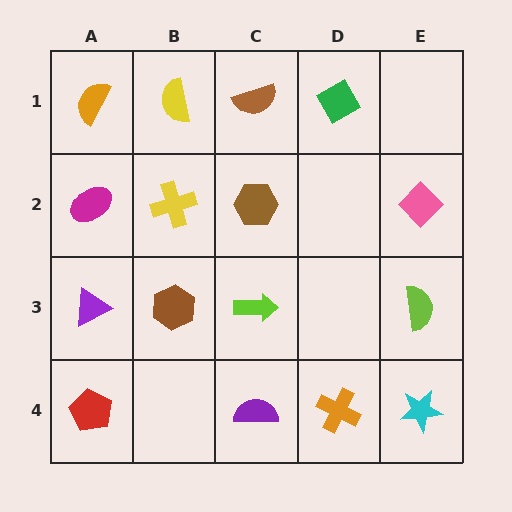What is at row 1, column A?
An orange semicircle.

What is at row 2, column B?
A yellow cross.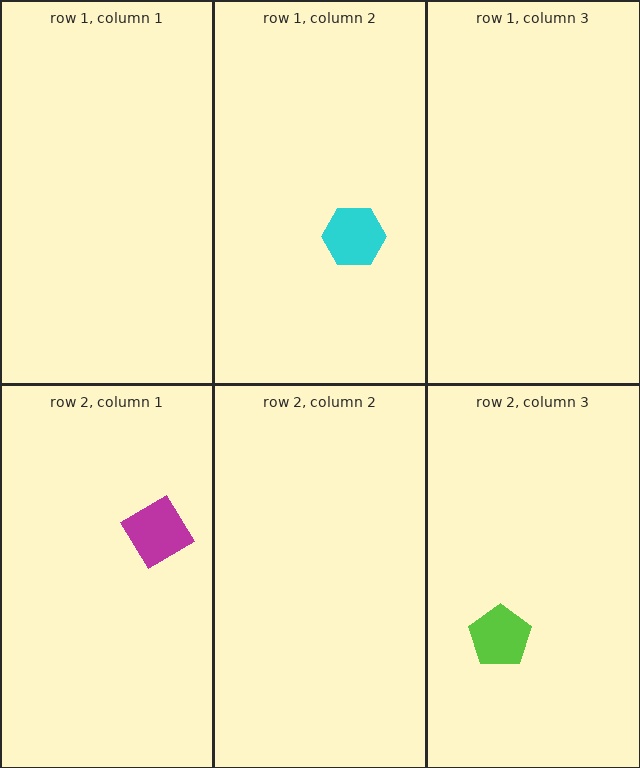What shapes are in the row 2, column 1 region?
The magenta diamond.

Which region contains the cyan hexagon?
The row 1, column 2 region.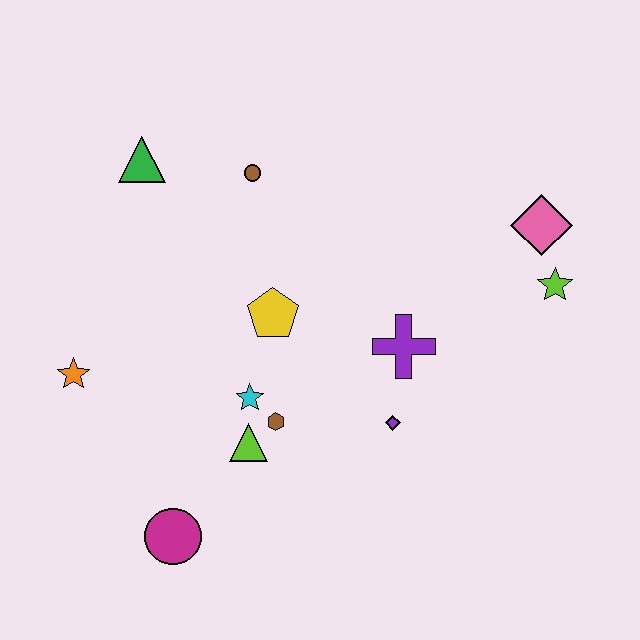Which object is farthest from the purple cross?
The orange star is farthest from the purple cross.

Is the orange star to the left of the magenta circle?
Yes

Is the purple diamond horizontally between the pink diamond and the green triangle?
Yes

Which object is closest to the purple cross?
The purple diamond is closest to the purple cross.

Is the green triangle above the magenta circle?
Yes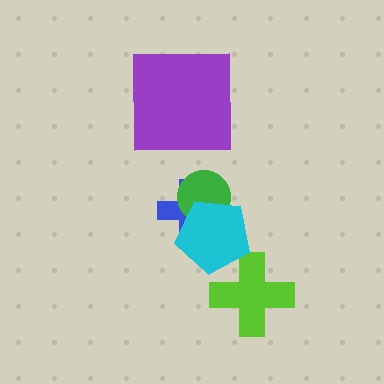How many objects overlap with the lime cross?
1 object overlaps with the lime cross.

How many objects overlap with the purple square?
0 objects overlap with the purple square.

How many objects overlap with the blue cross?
2 objects overlap with the blue cross.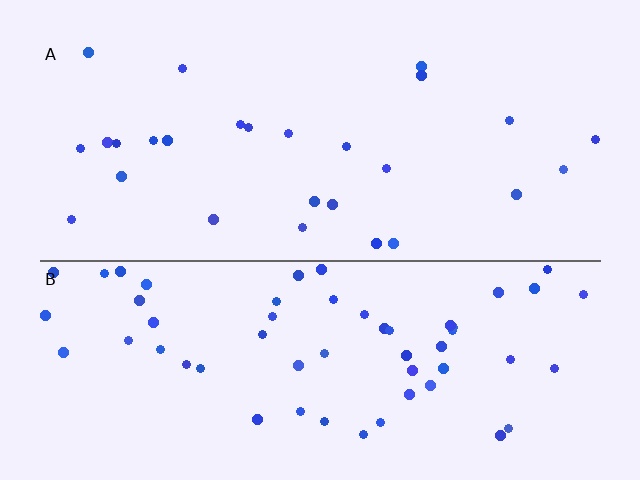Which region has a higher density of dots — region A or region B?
B (the bottom).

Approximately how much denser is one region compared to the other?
Approximately 2.1× — region B over region A.